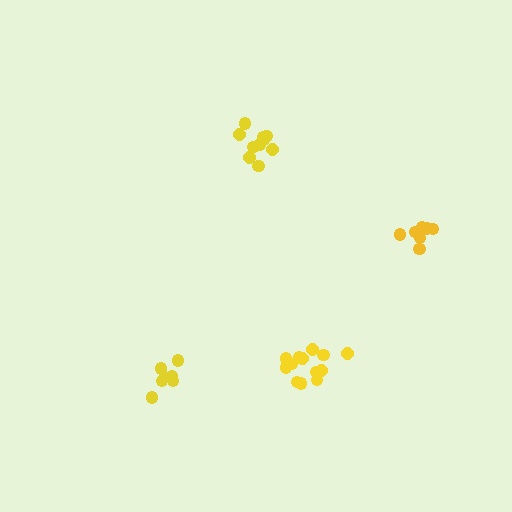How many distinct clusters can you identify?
There are 4 distinct clusters.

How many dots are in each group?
Group 1: 7 dots, Group 2: 11 dots, Group 3: 8 dots, Group 4: 13 dots (39 total).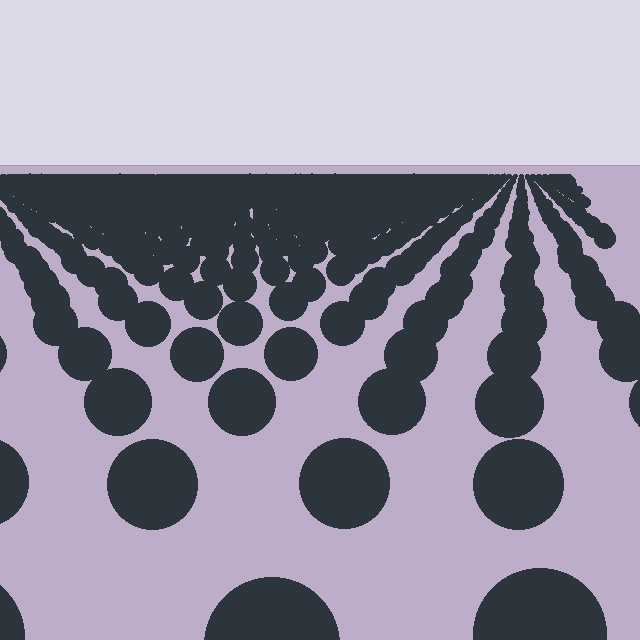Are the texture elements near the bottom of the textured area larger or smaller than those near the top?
Larger. Near the bottom, elements are closer to the viewer and appear at a bigger on-screen size.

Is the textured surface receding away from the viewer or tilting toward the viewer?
The surface is receding away from the viewer. Texture elements get smaller and denser toward the top.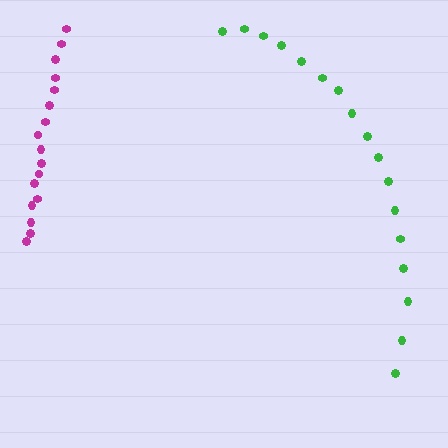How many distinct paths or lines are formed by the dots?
There are 2 distinct paths.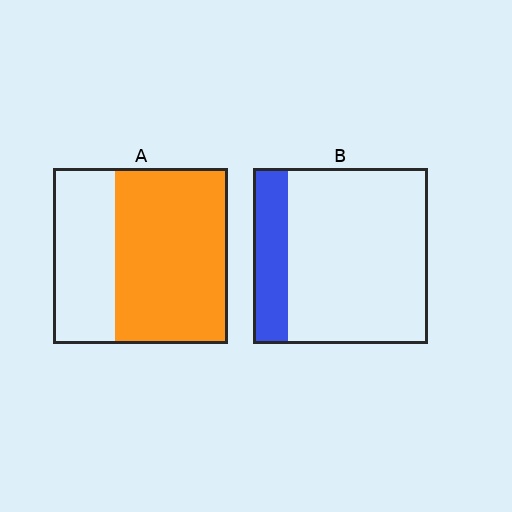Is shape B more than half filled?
No.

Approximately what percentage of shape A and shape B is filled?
A is approximately 65% and B is approximately 20%.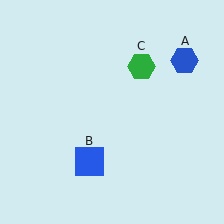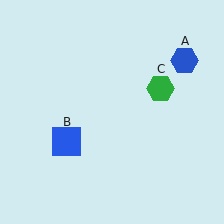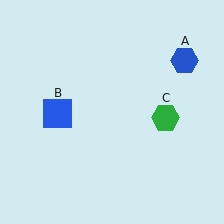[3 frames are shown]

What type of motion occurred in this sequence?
The blue square (object B), green hexagon (object C) rotated clockwise around the center of the scene.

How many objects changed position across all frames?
2 objects changed position: blue square (object B), green hexagon (object C).